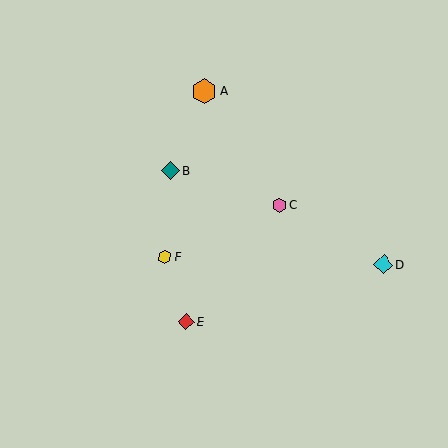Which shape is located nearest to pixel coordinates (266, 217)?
The pink hexagon (labeled C) at (279, 205) is nearest to that location.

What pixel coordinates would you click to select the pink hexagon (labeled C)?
Click at (279, 205) to select the pink hexagon C.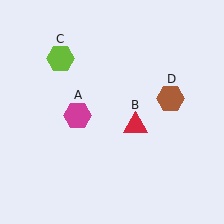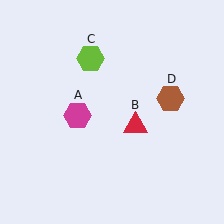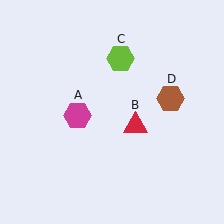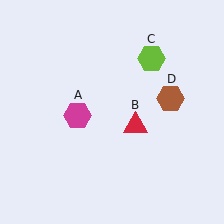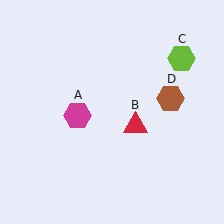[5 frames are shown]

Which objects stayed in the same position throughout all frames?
Magenta hexagon (object A) and red triangle (object B) and brown hexagon (object D) remained stationary.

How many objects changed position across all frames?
1 object changed position: lime hexagon (object C).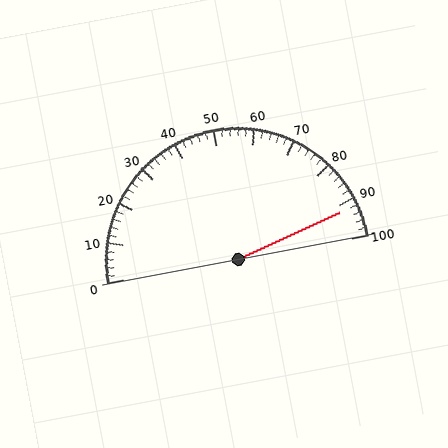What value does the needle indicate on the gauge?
The needle indicates approximately 92.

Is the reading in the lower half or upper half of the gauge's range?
The reading is in the upper half of the range (0 to 100).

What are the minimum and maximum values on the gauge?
The gauge ranges from 0 to 100.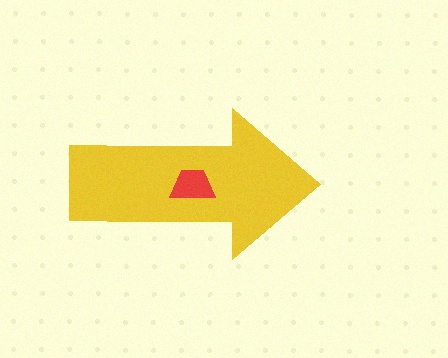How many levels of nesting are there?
2.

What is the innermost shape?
The red trapezoid.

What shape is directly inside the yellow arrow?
The red trapezoid.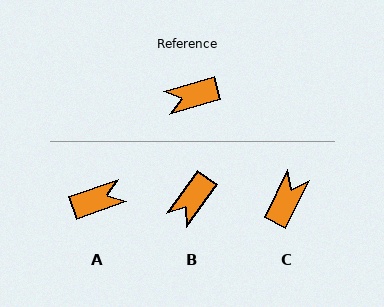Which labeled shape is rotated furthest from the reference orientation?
A, about 177 degrees away.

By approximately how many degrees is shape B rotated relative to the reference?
Approximately 38 degrees counter-clockwise.